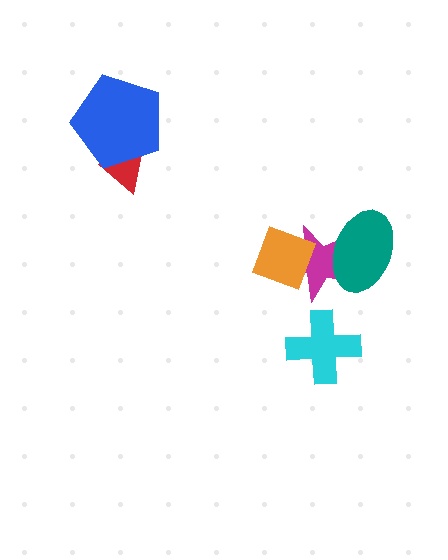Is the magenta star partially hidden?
Yes, it is partially covered by another shape.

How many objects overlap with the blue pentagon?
1 object overlaps with the blue pentagon.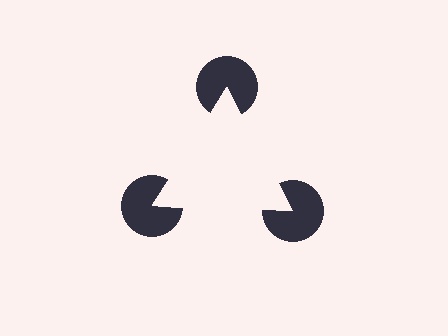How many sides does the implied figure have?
3 sides.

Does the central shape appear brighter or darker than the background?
It typically appears slightly brighter than the background, even though no actual brightness change is drawn.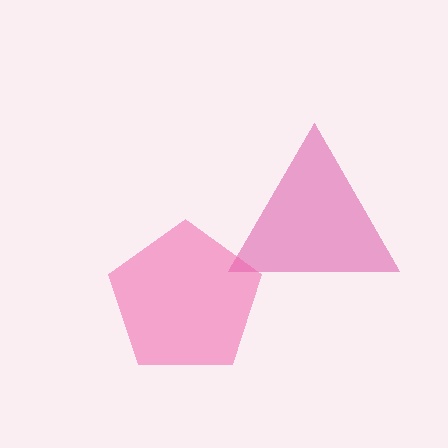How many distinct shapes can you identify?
There are 2 distinct shapes: a magenta triangle, a pink pentagon.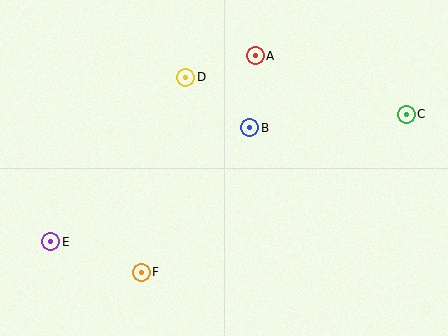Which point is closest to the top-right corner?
Point C is closest to the top-right corner.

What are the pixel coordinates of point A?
Point A is at (255, 56).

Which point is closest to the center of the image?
Point B at (250, 128) is closest to the center.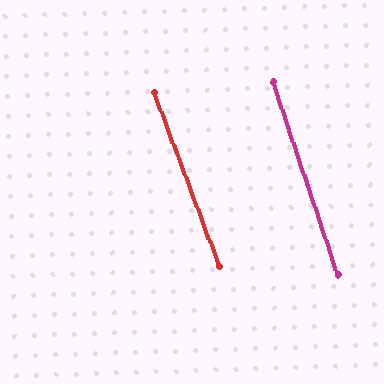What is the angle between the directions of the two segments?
Approximately 2 degrees.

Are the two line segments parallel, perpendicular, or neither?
Parallel — their directions differ by only 2.0°.